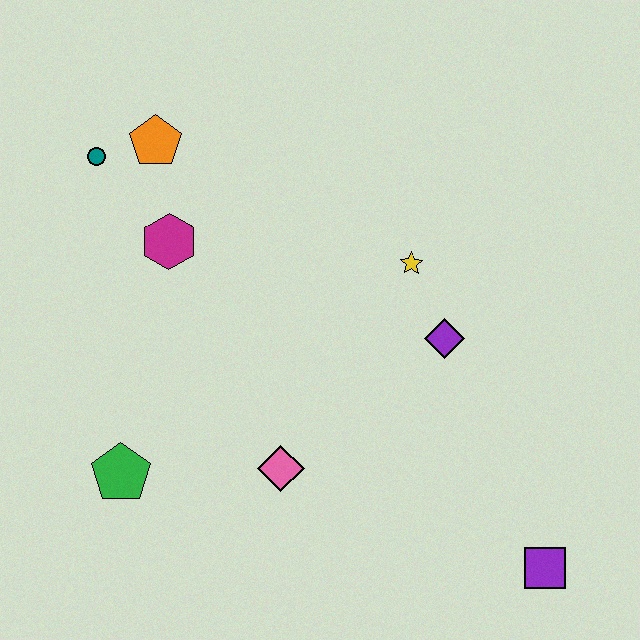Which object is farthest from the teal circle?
The purple square is farthest from the teal circle.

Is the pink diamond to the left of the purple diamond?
Yes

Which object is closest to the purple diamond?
The yellow star is closest to the purple diamond.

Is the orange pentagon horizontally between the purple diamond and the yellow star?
No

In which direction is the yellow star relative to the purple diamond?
The yellow star is above the purple diamond.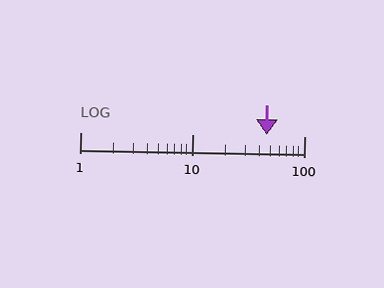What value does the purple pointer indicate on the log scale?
The pointer indicates approximately 46.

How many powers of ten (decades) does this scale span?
The scale spans 2 decades, from 1 to 100.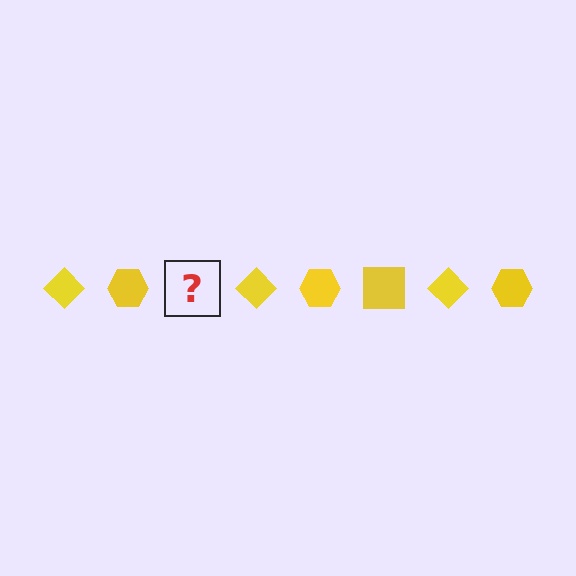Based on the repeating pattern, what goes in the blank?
The blank should be a yellow square.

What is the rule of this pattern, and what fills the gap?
The rule is that the pattern cycles through diamond, hexagon, square shapes in yellow. The gap should be filled with a yellow square.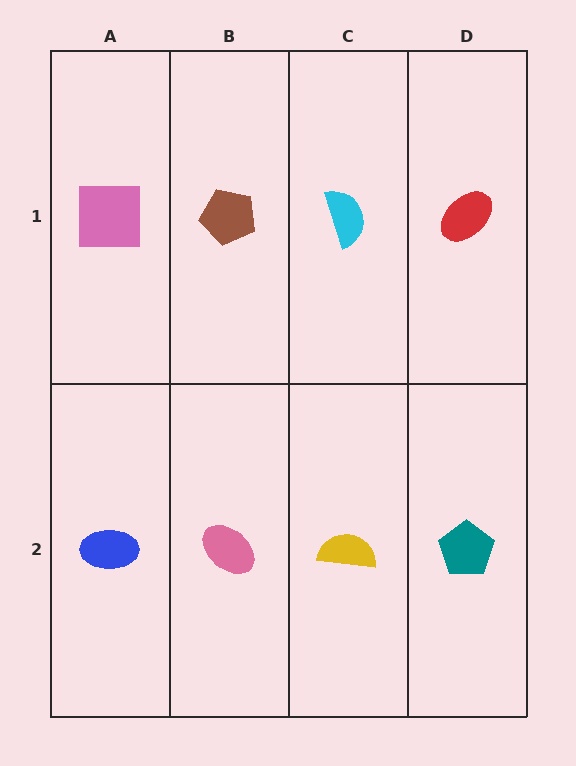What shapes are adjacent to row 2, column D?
A red ellipse (row 1, column D), a yellow semicircle (row 2, column C).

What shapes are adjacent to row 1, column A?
A blue ellipse (row 2, column A), a brown pentagon (row 1, column B).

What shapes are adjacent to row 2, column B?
A brown pentagon (row 1, column B), a blue ellipse (row 2, column A), a yellow semicircle (row 2, column C).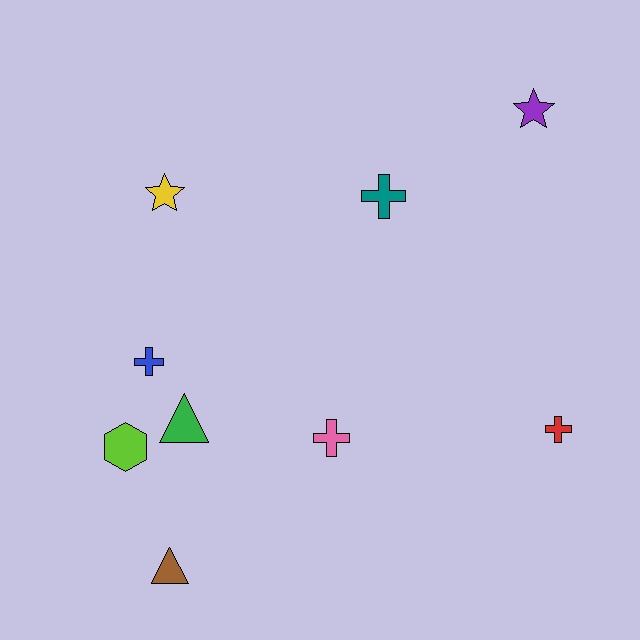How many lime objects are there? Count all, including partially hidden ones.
There is 1 lime object.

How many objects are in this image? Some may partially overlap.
There are 9 objects.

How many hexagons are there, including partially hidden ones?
There is 1 hexagon.